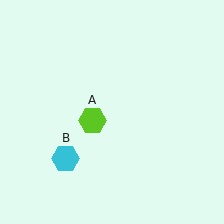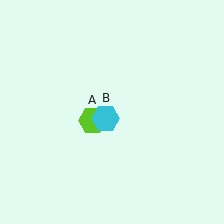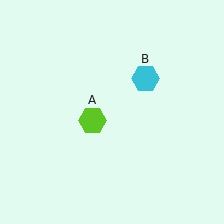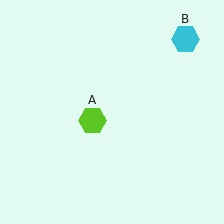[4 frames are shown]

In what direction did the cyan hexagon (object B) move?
The cyan hexagon (object B) moved up and to the right.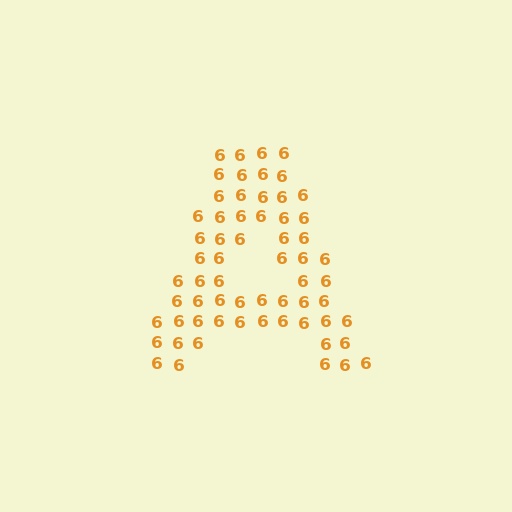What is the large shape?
The large shape is the letter A.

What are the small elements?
The small elements are digit 6's.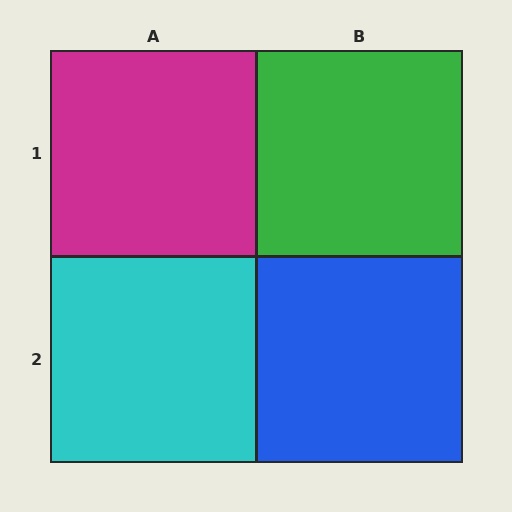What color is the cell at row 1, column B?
Green.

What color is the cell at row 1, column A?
Magenta.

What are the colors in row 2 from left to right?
Cyan, blue.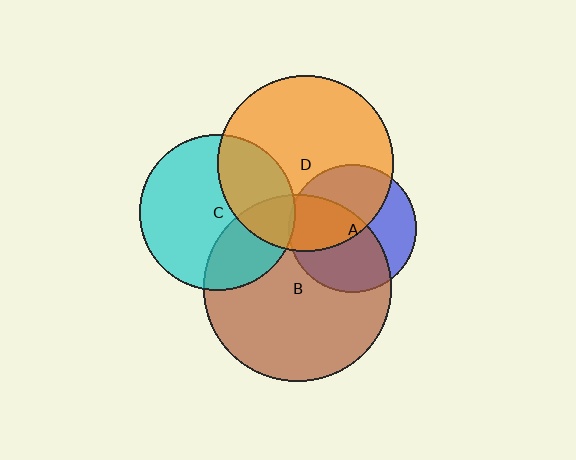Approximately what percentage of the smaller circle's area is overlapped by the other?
Approximately 55%.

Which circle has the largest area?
Circle B (brown).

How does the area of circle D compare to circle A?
Approximately 1.9 times.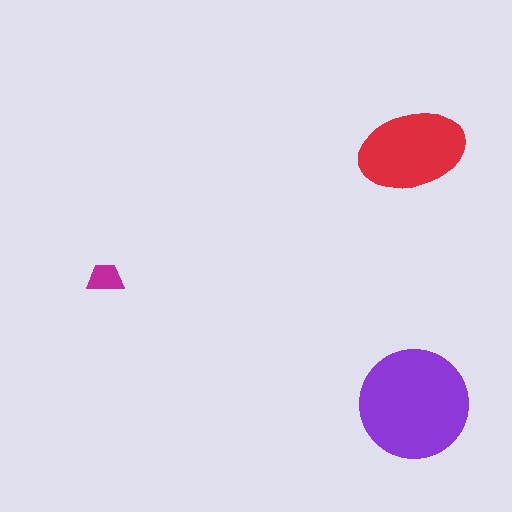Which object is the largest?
The purple circle.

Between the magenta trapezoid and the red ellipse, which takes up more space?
The red ellipse.